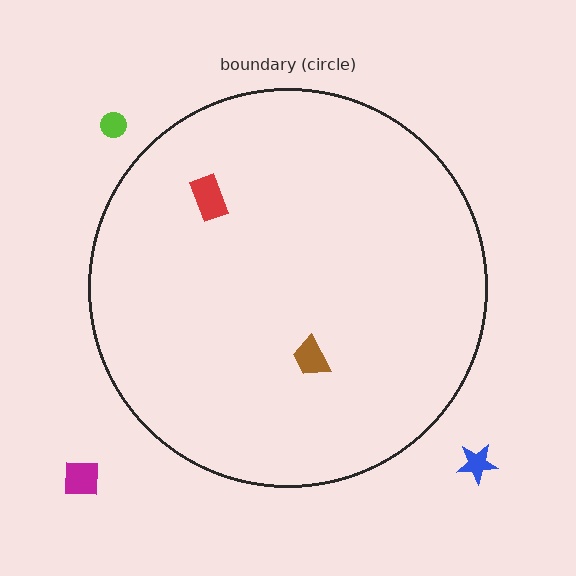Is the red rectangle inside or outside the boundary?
Inside.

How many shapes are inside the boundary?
2 inside, 3 outside.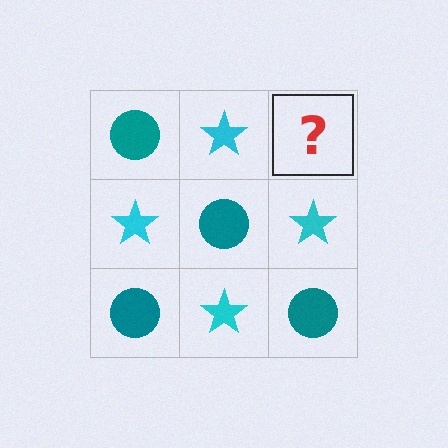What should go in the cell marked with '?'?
The missing cell should contain a teal circle.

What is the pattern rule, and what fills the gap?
The rule is that it alternates teal circle and cyan star in a checkerboard pattern. The gap should be filled with a teal circle.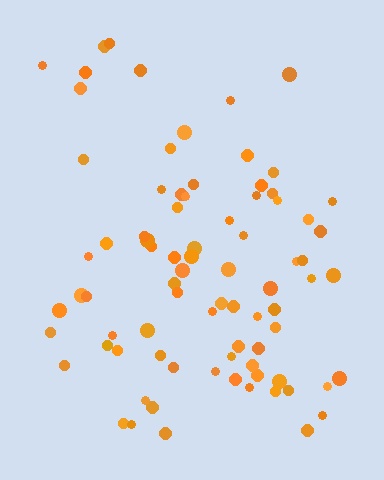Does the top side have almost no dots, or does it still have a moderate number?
Still a moderate number, just noticeably fewer than the bottom.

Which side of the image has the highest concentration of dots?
The bottom.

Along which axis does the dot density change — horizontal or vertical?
Vertical.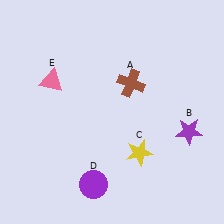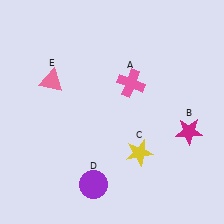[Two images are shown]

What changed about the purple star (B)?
In Image 1, B is purple. In Image 2, it changed to magenta.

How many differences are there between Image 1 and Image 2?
There are 2 differences between the two images.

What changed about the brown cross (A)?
In Image 1, A is brown. In Image 2, it changed to pink.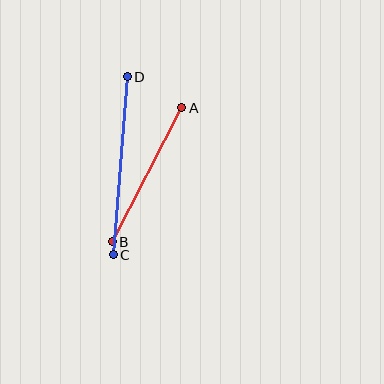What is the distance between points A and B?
The distance is approximately 151 pixels.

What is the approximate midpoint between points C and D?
The midpoint is at approximately (120, 166) pixels.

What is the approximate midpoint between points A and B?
The midpoint is at approximately (147, 175) pixels.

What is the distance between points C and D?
The distance is approximately 178 pixels.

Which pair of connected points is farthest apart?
Points C and D are farthest apart.